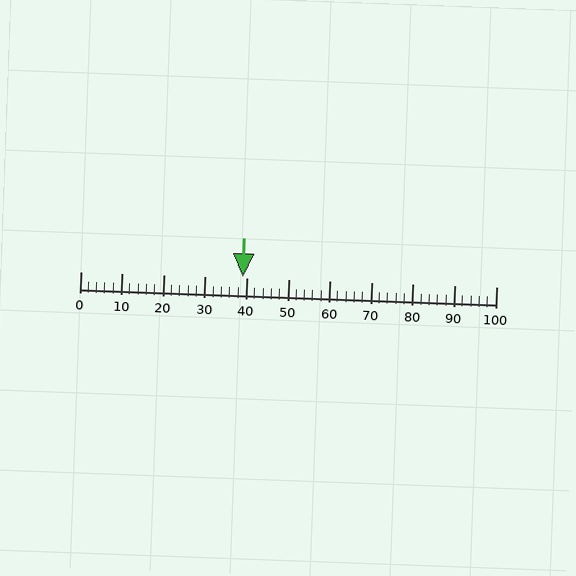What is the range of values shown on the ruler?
The ruler shows values from 0 to 100.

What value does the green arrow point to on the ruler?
The green arrow points to approximately 39.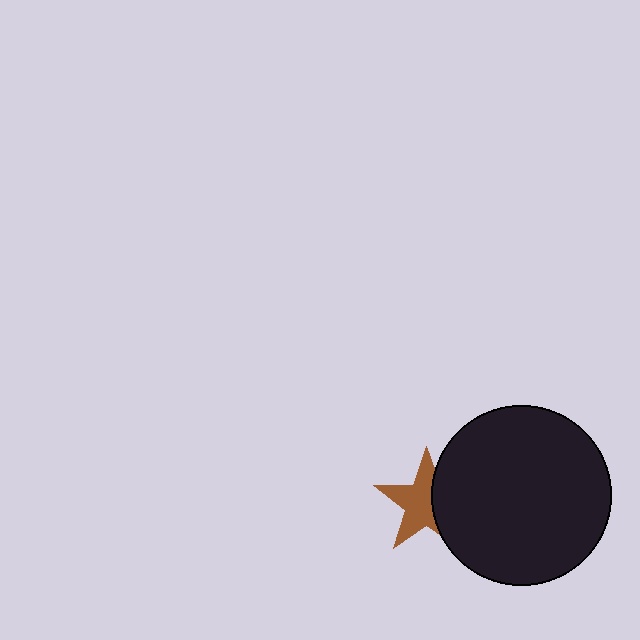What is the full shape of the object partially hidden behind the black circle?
The partially hidden object is a brown star.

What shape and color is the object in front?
The object in front is a black circle.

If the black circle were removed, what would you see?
You would see the complete brown star.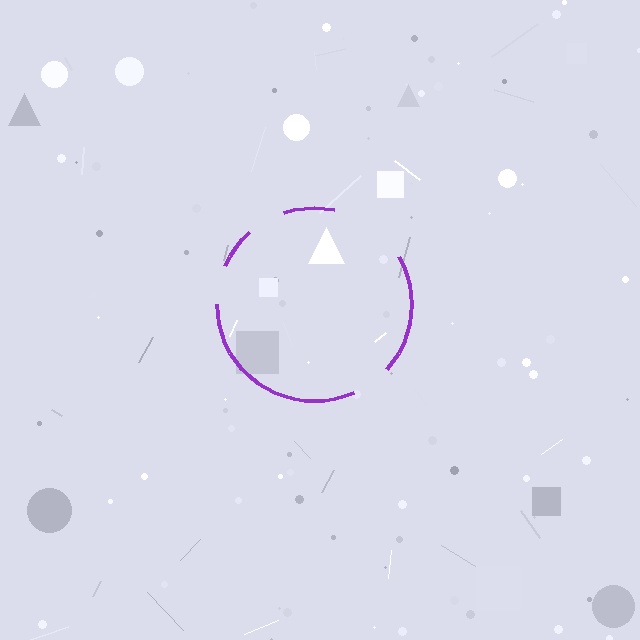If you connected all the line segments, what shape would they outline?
They would outline a circle.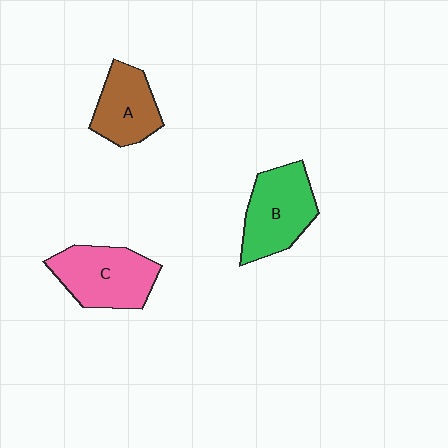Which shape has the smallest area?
Shape A (brown).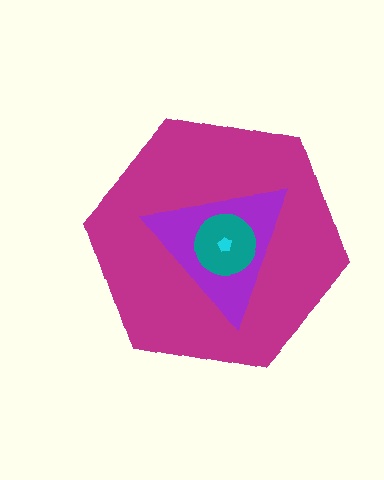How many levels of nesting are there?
4.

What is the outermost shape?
The magenta hexagon.